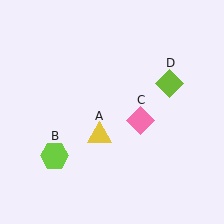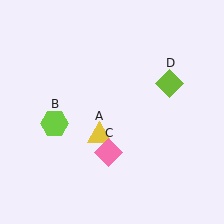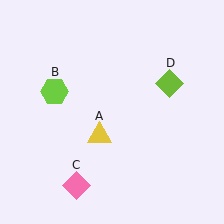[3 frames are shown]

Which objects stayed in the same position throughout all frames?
Yellow triangle (object A) and lime diamond (object D) remained stationary.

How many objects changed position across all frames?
2 objects changed position: lime hexagon (object B), pink diamond (object C).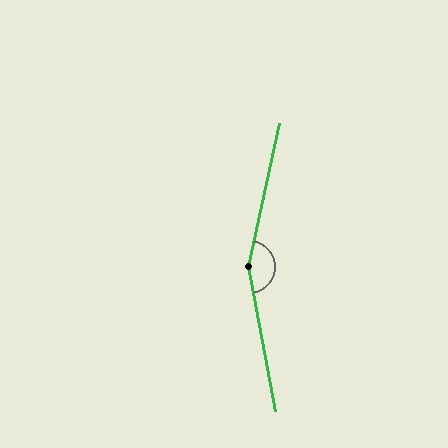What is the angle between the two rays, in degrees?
Approximately 157 degrees.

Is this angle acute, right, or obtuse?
It is obtuse.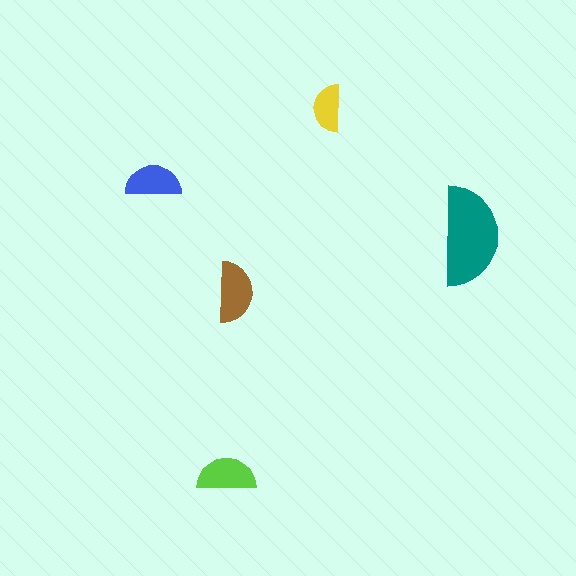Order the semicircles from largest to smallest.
the teal one, the brown one, the lime one, the blue one, the yellow one.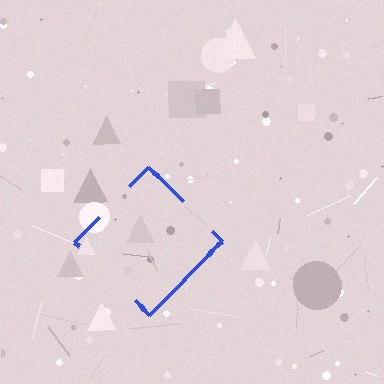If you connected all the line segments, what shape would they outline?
They would outline a diamond.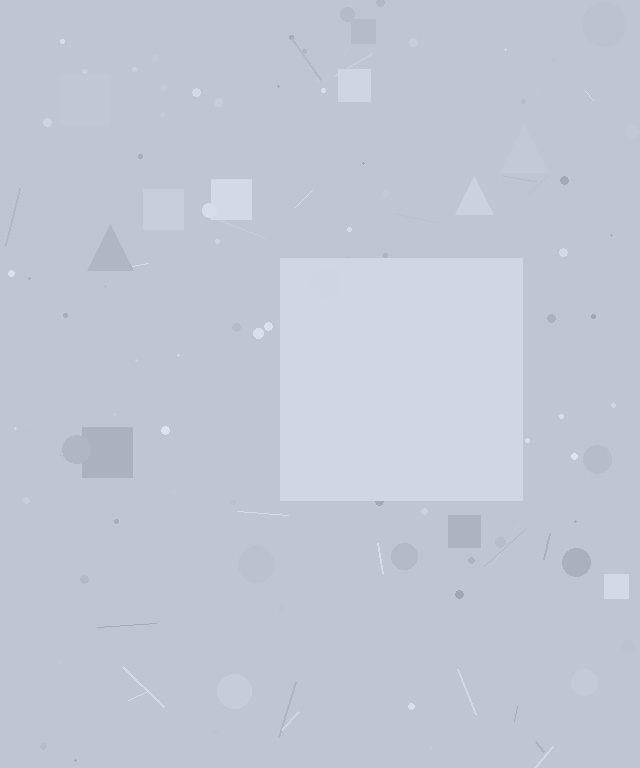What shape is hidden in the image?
A square is hidden in the image.